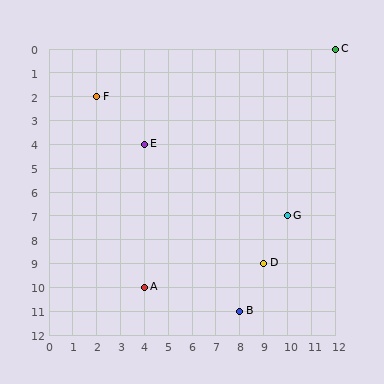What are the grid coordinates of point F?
Point F is at grid coordinates (2, 2).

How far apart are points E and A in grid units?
Points E and A are 6 rows apart.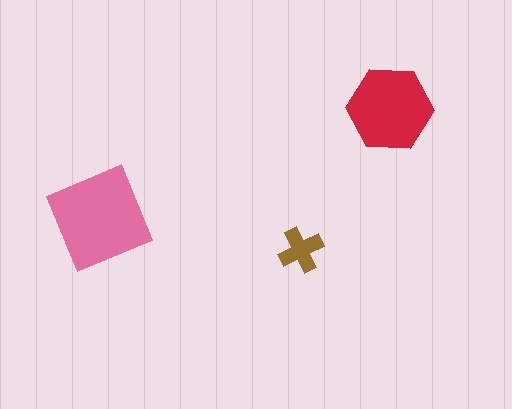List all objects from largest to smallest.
The pink diamond, the red hexagon, the brown cross.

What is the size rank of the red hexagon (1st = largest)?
2nd.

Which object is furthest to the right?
The red hexagon is rightmost.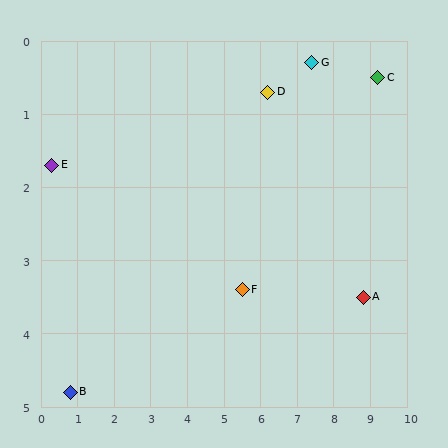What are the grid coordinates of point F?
Point F is at approximately (5.5, 3.4).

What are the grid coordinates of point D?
Point D is at approximately (6.2, 0.7).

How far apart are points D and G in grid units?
Points D and G are about 1.3 grid units apart.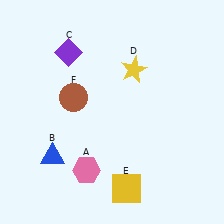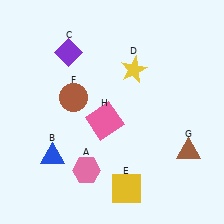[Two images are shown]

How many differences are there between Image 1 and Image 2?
There are 2 differences between the two images.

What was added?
A brown triangle (G), a pink square (H) were added in Image 2.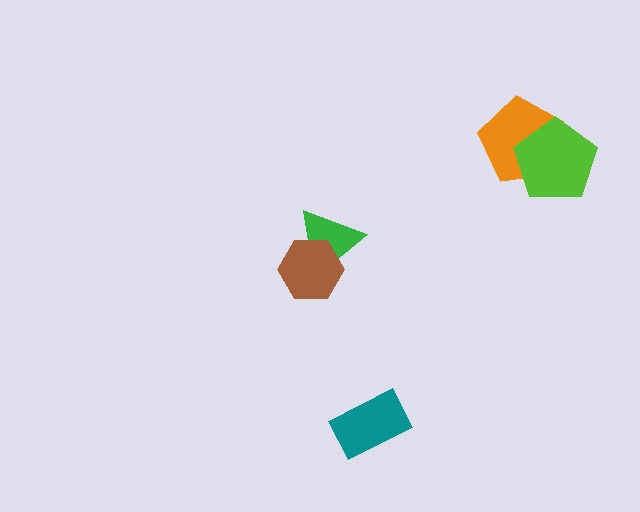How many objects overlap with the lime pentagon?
1 object overlaps with the lime pentagon.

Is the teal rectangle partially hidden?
No, no other shape covers it.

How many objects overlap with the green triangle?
1 object overlaps with the green triangle.